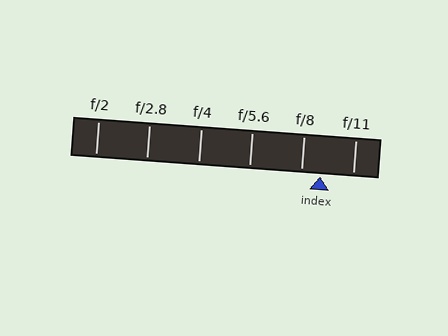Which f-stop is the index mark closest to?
The index mark is closest to f/8.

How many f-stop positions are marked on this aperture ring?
There are 6 f-stop positions marked.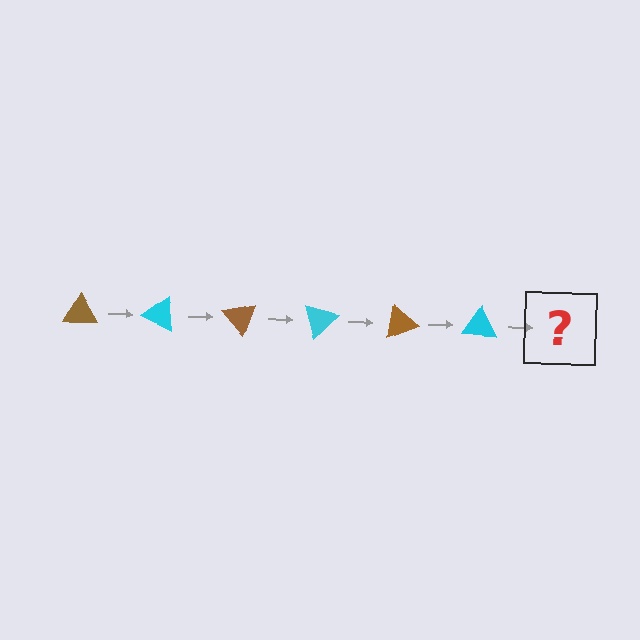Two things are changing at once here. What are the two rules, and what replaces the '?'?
The two rules are that it rotates 25 degrees each step and the color cycles through brown and cyan. The '?' should be a brown triangle, rotated 150 degrees from the start.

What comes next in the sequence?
The next element should be a brown triangle, rotated 150 degrees from the start.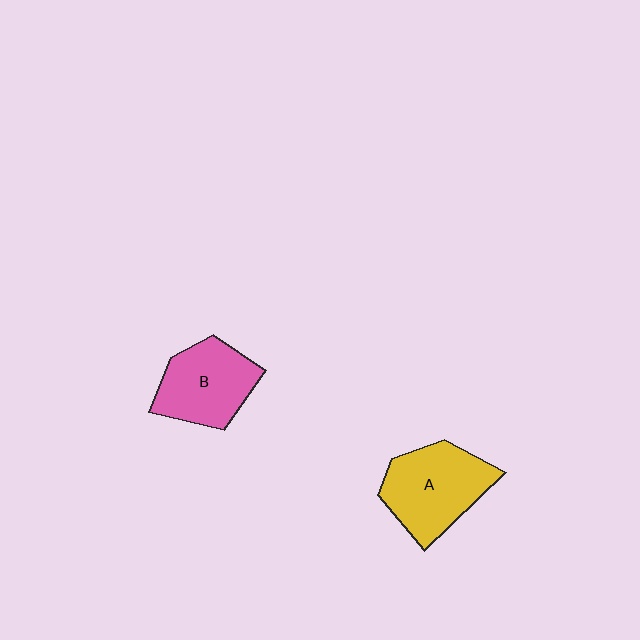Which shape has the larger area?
Shape A (yellow).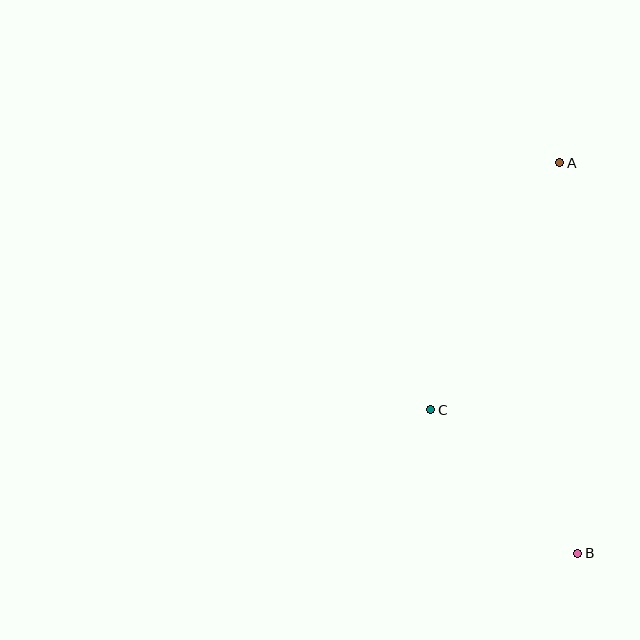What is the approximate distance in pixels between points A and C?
The distance between A and C is approximately 279 pixels.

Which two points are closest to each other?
Points B and C are closest to each other.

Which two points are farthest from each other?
Points A and B are farthest from each other.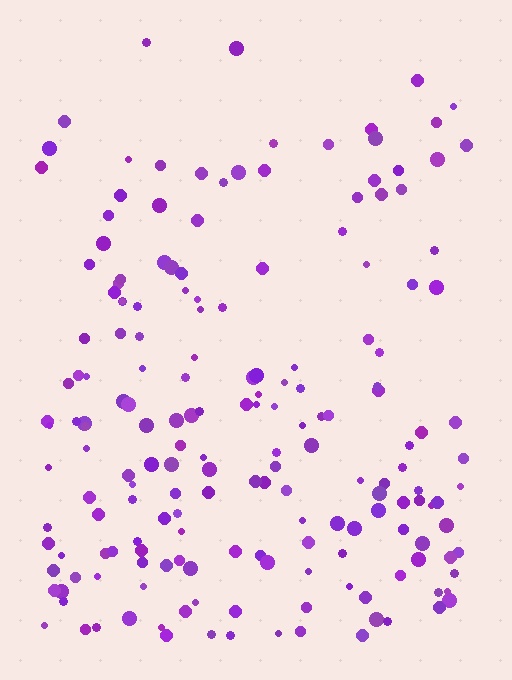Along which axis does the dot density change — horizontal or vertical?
Vertical.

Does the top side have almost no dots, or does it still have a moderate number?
Still a moderate number, just noticeably fewer than the bottom.